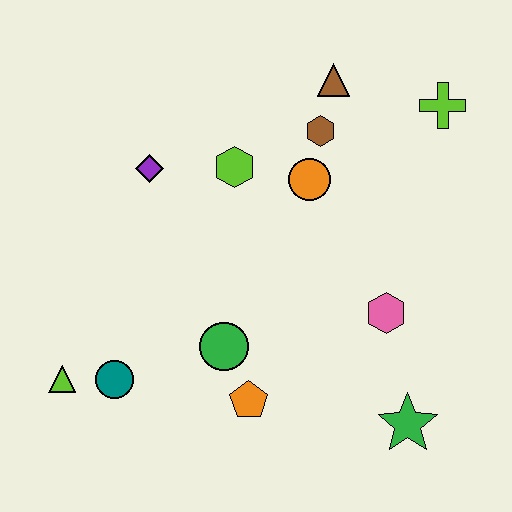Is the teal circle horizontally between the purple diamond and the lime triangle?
Yes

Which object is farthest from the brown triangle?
The lime triangle is farthest from the brown triangle.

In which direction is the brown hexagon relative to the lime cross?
The brown hexagon is to the left of the lime cross.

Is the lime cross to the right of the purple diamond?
Yes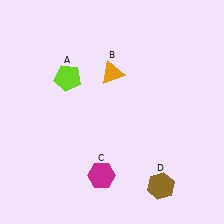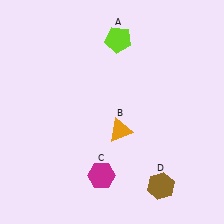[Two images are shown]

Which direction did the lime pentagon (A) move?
The lime pentagon (A) moved right.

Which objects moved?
The objects that moved are: the lime pentagon (A), the orange triangle (B).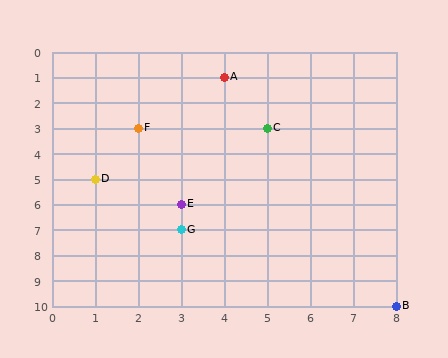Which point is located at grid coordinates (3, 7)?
Point G is at (3, 7).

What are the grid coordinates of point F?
Point F is at grid coordinates (2, 3).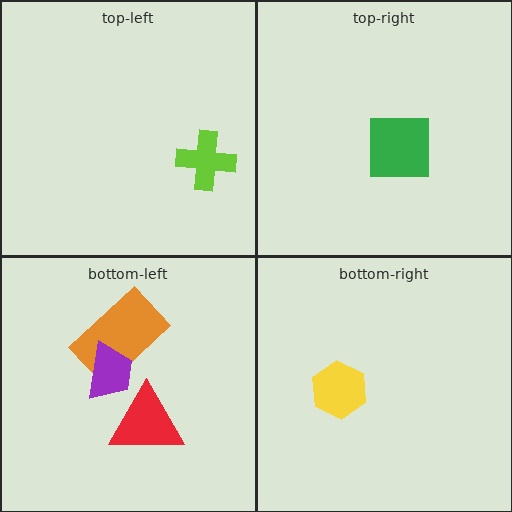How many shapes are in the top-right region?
1.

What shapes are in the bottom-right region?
The yellow hexagon.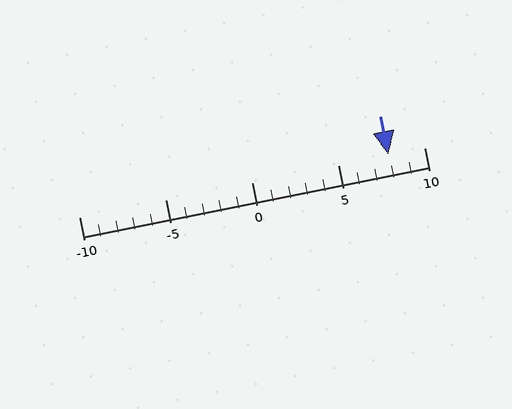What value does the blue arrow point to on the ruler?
The blue arrow points to approximately 8.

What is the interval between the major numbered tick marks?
The major tick marks are spaced 5 units apart.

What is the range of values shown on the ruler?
The ruler shows values from -10 to 10.